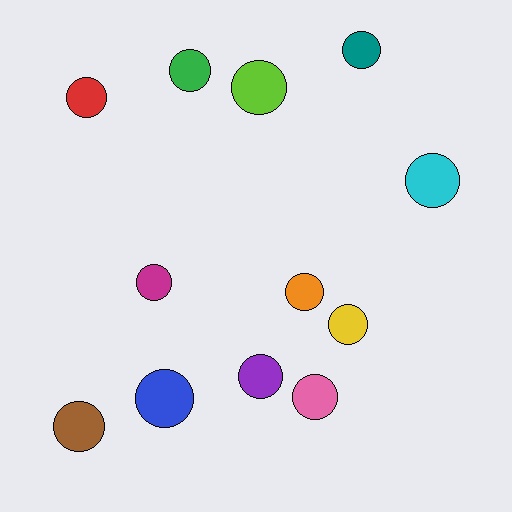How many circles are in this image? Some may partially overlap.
There are 12 circles.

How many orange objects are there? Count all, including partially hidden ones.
There is 1 orange object.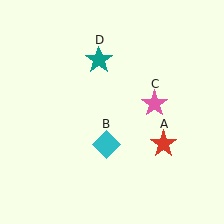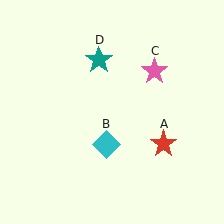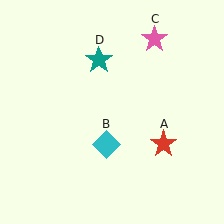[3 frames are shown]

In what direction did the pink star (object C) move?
The pink star (object C) moved up.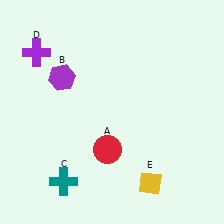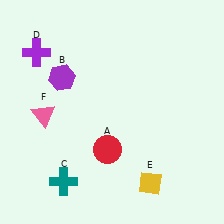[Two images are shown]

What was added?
A pink triangle (F) was added in Image 2.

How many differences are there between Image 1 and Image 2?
There is 1 difference between the two images.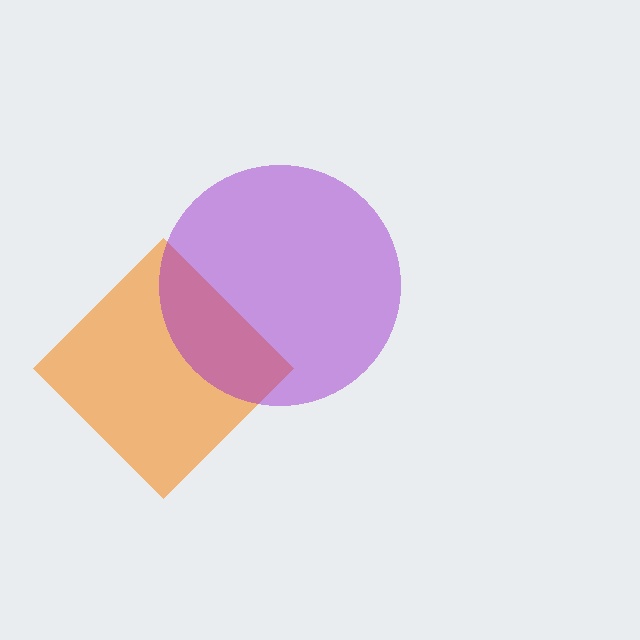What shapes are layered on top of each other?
The layered shapes are: an orange diamond, a purple circle.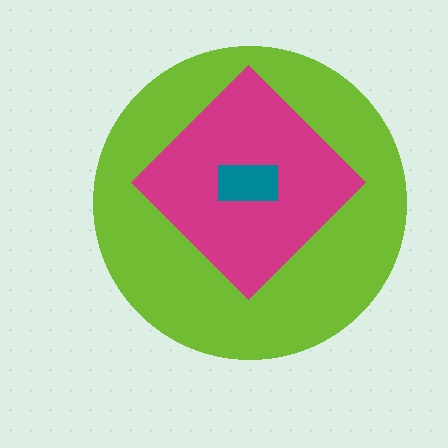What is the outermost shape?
The lime circle.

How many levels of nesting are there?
3.